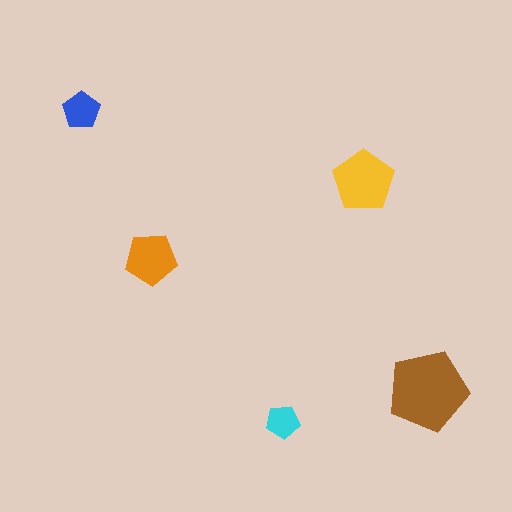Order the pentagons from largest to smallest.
the brown one, the yellow one, the orange one, the blue one, the cyan one.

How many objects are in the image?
There are 5 objects in the image.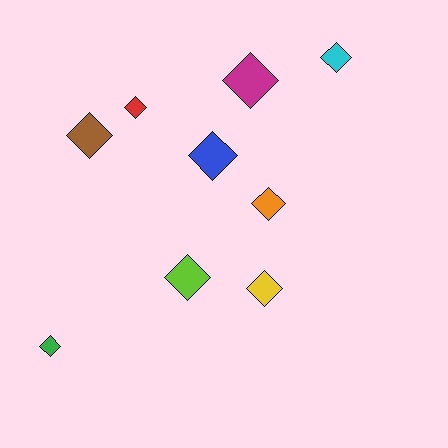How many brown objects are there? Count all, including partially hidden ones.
There is 1 brown object.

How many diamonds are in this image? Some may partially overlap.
There are 9 diamonds.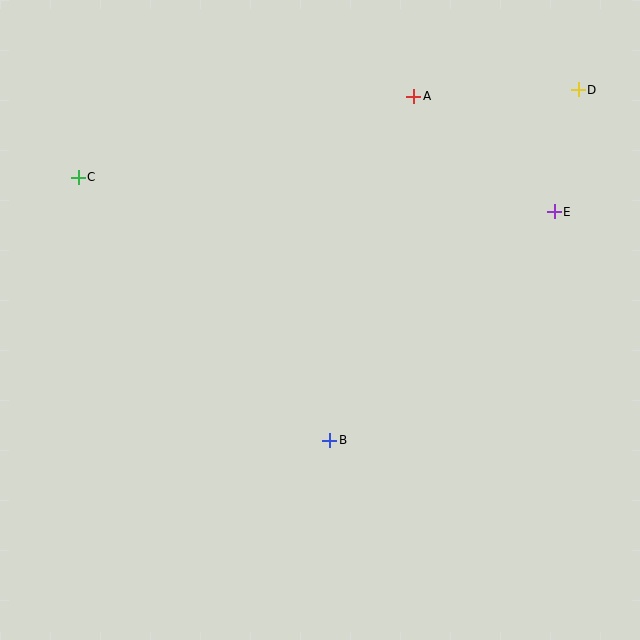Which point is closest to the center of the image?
Point B at (330, 440) is closest to the center.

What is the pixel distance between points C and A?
The distance between C and A is 345 pixels.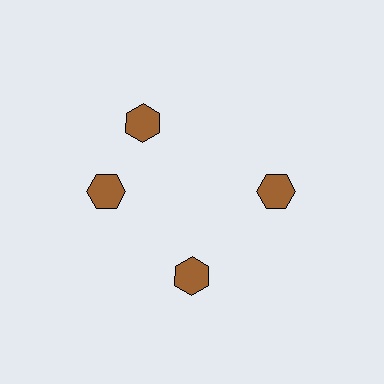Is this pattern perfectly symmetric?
No. The 4 brown hexagons are arranged in a ring, but one element near the 12 o'clock position is rotated out of alignment along the ring, breaking the 4-fold rotational symmetry.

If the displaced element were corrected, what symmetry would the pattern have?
It would have 4-fold rotational symmetry — the pattern would map onto itself every 90 degrees.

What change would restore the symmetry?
The symmetry would be restored by rotating it back into even spacing with its neighbors so that all 4 hexagons sit at equal angles and equal distance from the center.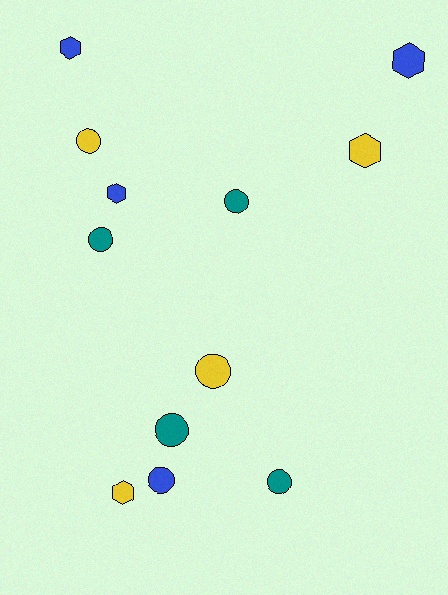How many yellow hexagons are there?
There are 2 yellow hexagons.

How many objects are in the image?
There are 12 objects.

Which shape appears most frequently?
Circle, with 7 objects.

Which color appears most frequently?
Yellow, with 4 objects.